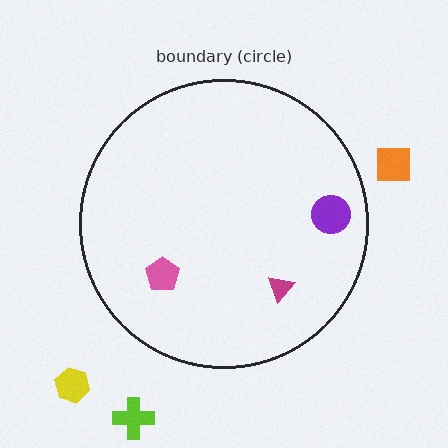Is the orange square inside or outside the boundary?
Outside.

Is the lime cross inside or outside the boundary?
Outside.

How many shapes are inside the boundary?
3 inside, 3 outside.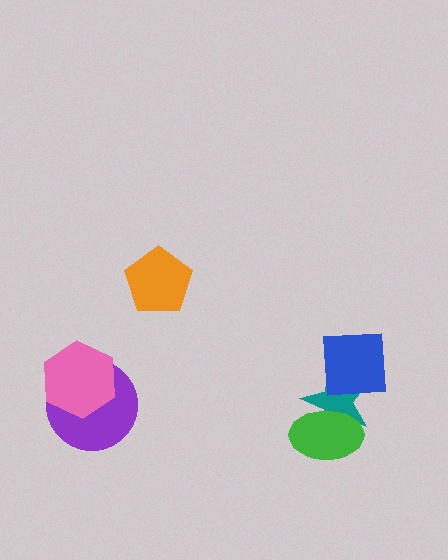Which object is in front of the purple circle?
The pink hexagon is in front of the purple circle.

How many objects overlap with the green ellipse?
1 object overlaps with the green ellipse.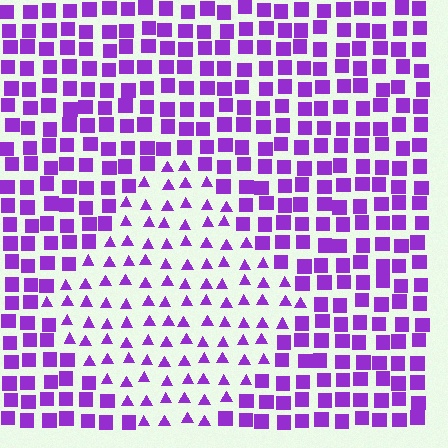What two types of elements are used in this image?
The image uses triangles inside the diamond region and squares outside it.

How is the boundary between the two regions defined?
The boundary is defined by a change in element shape: triangles inside vs. squares outside. All elements share the same color and spacing.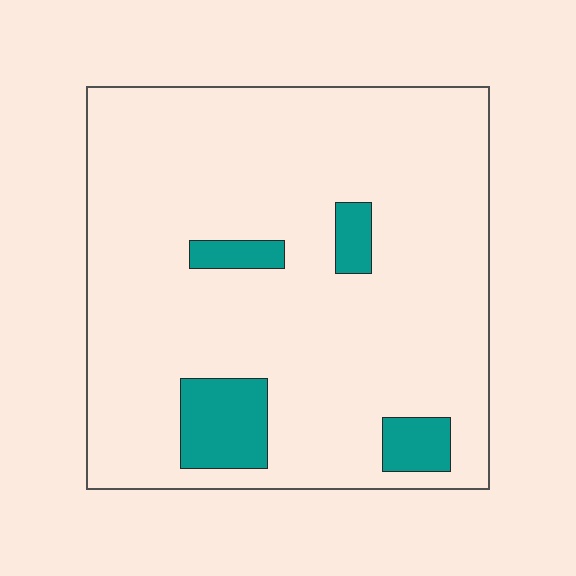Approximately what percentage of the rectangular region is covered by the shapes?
Approximately 10%.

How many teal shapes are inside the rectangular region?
4.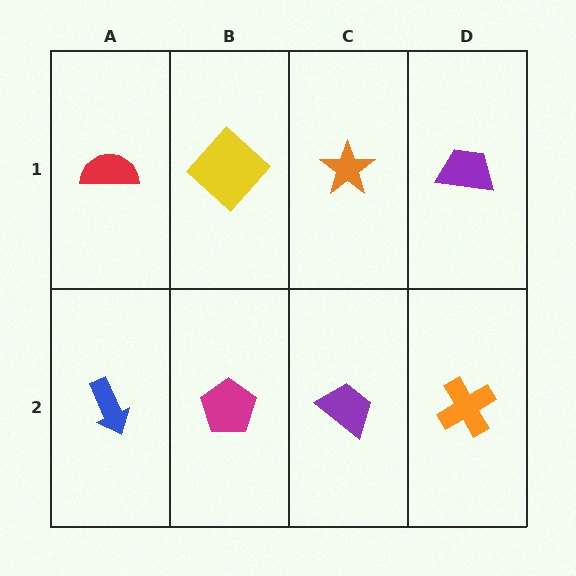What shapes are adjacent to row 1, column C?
A purple trapezoid (row 2, column C), a yellow diamond (row 1, column B), a purple trapezoid (row 1, column D).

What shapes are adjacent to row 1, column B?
A magenta pentagon (row 2, column B), a red semicircle (row 1, column A), an orange star (row 1, column C).